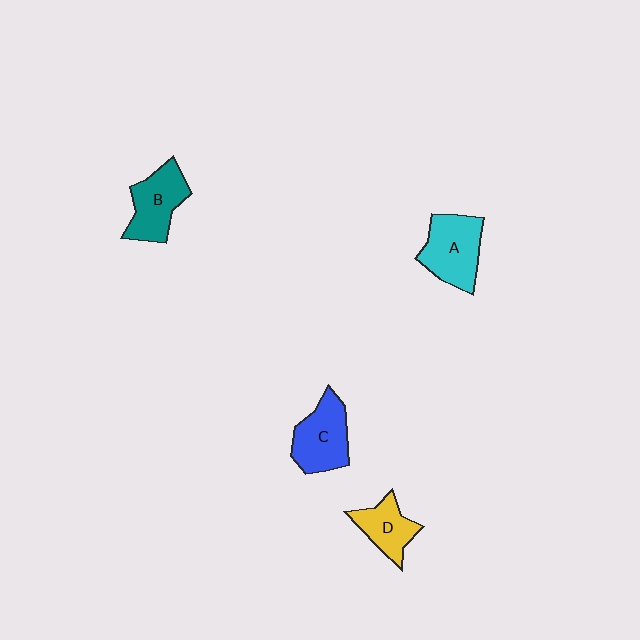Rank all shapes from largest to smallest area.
From largest to smallest: A (cyan), C (blue), B (teal), D (yellow).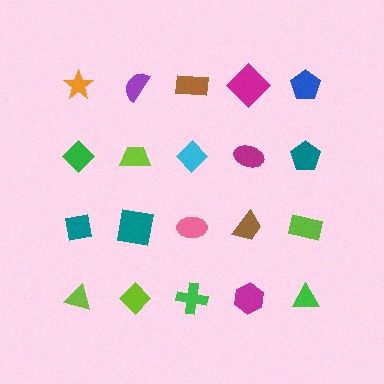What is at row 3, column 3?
A pink ellipse.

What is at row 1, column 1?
An orange star.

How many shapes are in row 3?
5 shapes.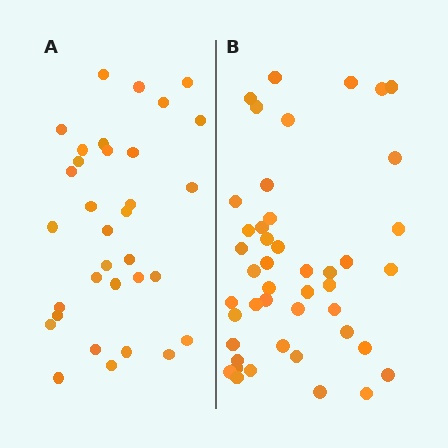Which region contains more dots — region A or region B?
Region B (the right region) has more dots.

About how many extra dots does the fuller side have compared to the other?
Region B has roughly 12 or so more dots than region A.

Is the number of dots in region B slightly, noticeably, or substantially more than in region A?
Region B has noticeably more, but not dramatically so. The ratio is roughly 1.4 to 1.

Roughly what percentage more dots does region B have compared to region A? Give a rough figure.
About 35% more.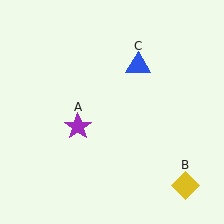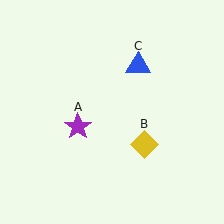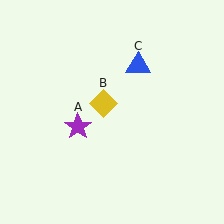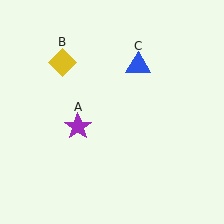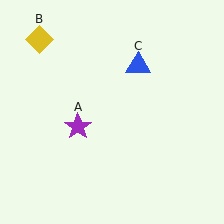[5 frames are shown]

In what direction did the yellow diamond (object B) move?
The yellow diamond (object B) moved up and to the left.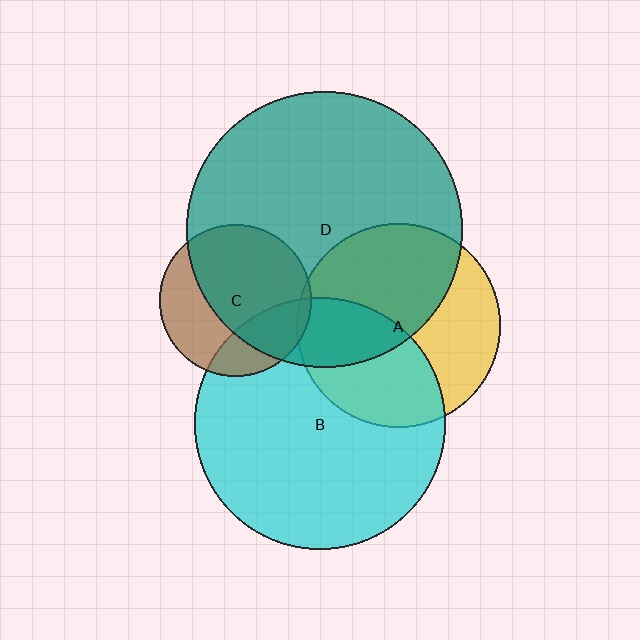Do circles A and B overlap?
Yes.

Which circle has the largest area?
Circle D (teal).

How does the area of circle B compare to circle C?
Approximately 2.7 times.